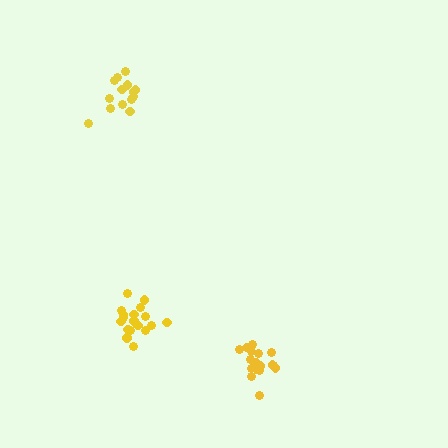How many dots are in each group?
Group 1: 14 dots, Group 2: 17 dots, Group 3: 18 dots (49 total).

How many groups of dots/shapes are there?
There are 3 groups.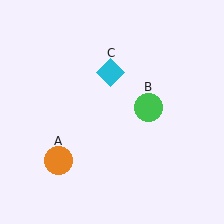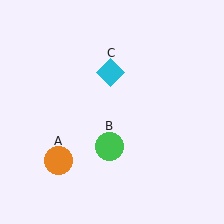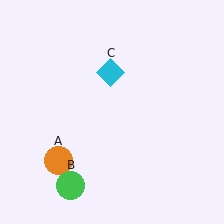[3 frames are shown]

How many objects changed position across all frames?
1 object changed position: green circle (object B).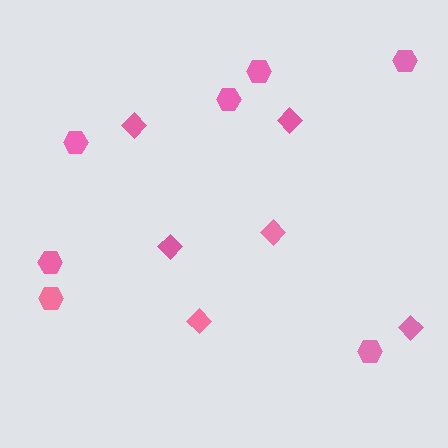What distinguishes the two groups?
There are 2 groups: one group of hexagons (7) and one group of diamonds (6).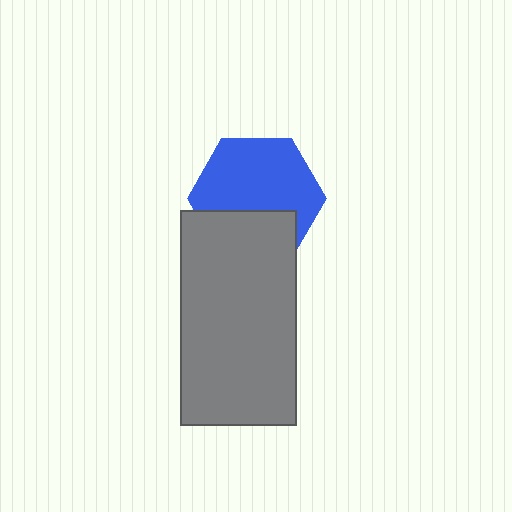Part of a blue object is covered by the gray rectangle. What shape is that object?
It is a hexagon.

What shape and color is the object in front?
The object in front is a gray rectangle.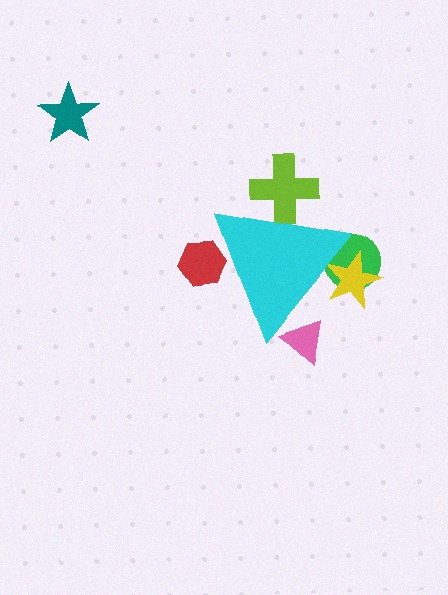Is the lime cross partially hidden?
Yes, the lime cross is partially hidden behind the cyan triangle.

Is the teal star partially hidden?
No, the teal star is fully visible.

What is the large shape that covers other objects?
A cyan triangle.